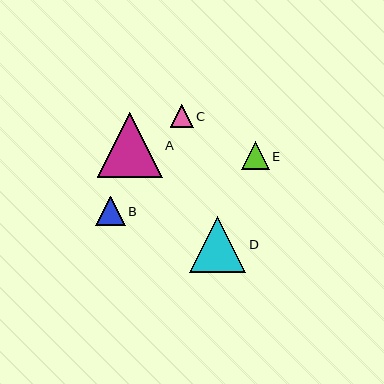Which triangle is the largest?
Triangle A is the largest with a size of approximately 65 pixels.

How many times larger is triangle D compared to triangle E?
Triangle D is approximately 2.0 times the size of triangle E.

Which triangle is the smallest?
Triangle C is the smallest with a size of approximately 23 pixels.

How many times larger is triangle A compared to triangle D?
Triangle A is approximately 1.2 times the size of triangle D.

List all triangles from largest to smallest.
From largest to smallest: A, D, B, E, C.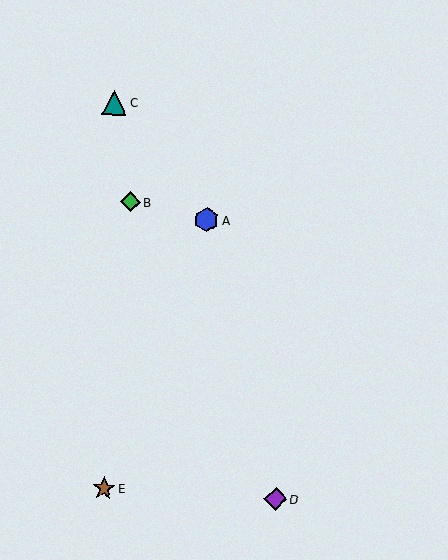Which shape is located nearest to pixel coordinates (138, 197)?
The green diamond (labeled B) at (130, 202) is nearest to that location.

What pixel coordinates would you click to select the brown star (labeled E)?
Click at (104, 488) to select the brown star E.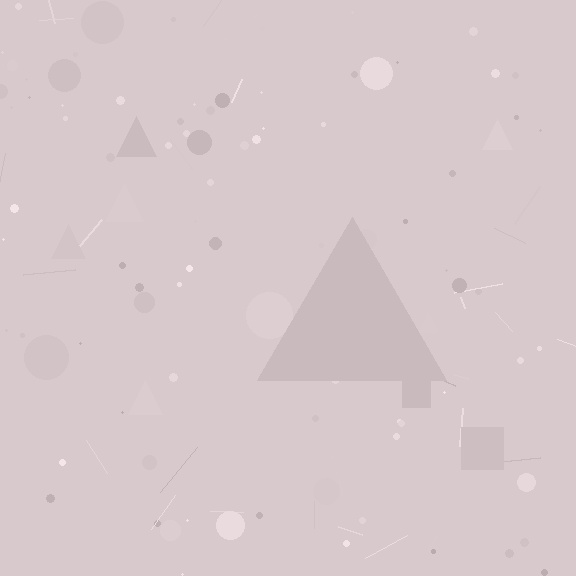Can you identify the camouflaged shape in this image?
The camouflaged shape is a triangle.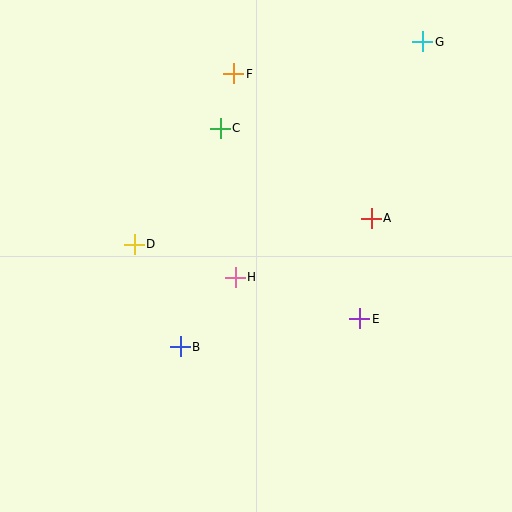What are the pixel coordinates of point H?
Point H is at (235, 277).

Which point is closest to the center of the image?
Point H at (235, 277) is closest to the center.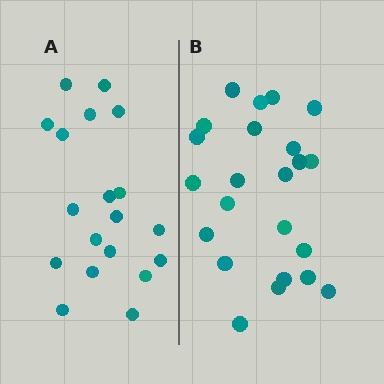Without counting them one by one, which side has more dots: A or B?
Region B (the right region) has more dots.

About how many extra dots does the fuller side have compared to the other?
Region B has about 4 more dots than region A.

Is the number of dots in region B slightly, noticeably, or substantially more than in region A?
Region B has only slightly more — the two regions are fairly close. The ratio is roughly 1.2 to 1.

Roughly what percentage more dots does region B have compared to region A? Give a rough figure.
About 20% more.